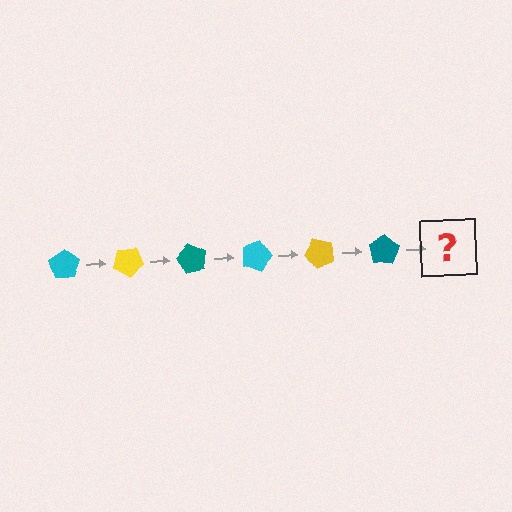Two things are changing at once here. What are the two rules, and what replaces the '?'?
The two rules are that it rotates 30 degrees each step and the color cycles through cyan, yellow, and teal. The '?' should be a cyan pentagon, rotated 180 degrees from the start.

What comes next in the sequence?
The next element should be a cyan pentagon, rotated 180 degrees from the start.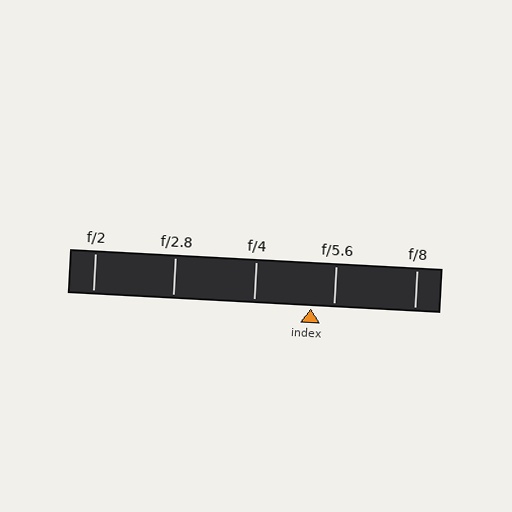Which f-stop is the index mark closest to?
The index mark is closest to f/5.6.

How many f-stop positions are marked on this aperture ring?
There are 5 f-stop positions marked.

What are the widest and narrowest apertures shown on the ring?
The widest aperture shown is f/2 and the narrowest is f/8.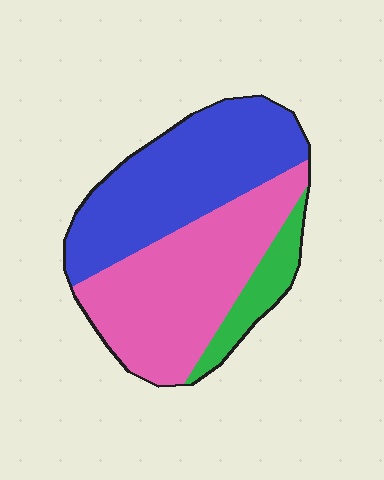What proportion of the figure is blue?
Blue covers about 45% of the figure.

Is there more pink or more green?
Pink.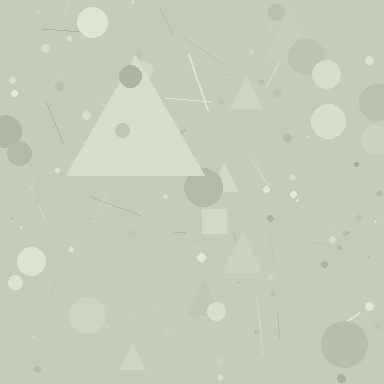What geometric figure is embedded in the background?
A triangle is embedded in the background.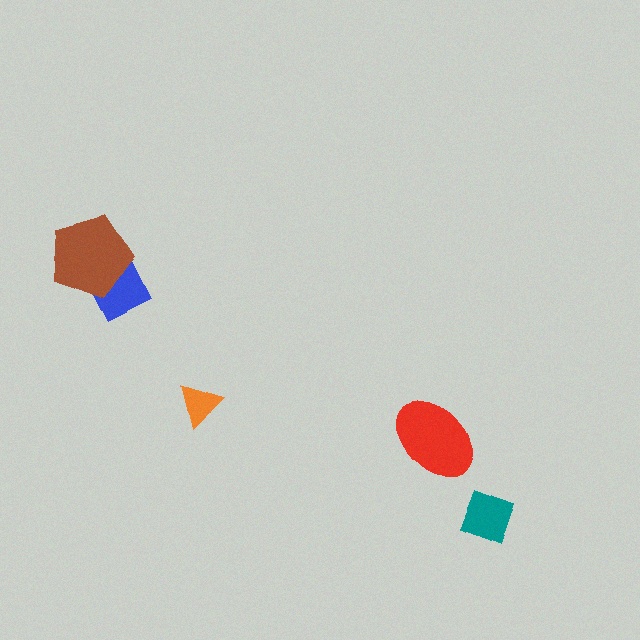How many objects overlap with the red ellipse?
0 objects overlap with the red ellipse.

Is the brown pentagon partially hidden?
No, no other shape covers it.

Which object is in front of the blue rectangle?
The brown pentagon is in front of the blue rectangle.